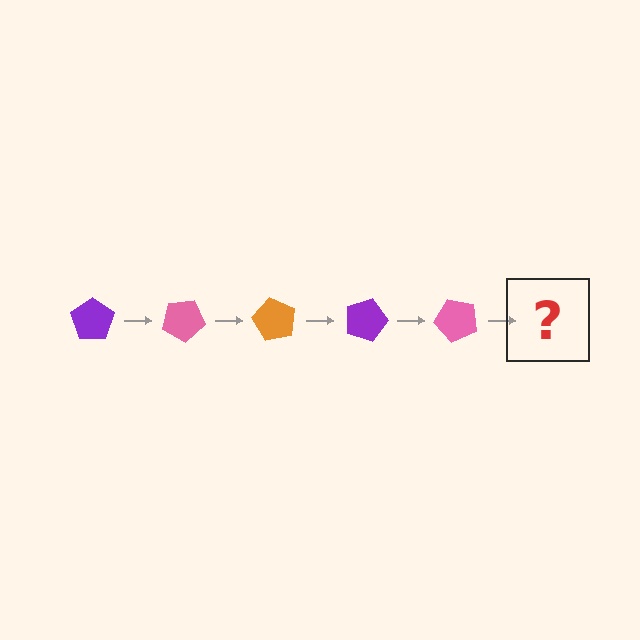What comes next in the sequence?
The next element should be an orange pentagon, rotated 150 degrees from the start.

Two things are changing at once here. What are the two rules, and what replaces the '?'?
The two rules are that it rotates 30 degrees each step and the color cycles through purple, pink, and orange. The '?' should be an orange pentagon, rotated 150 degrees from the start.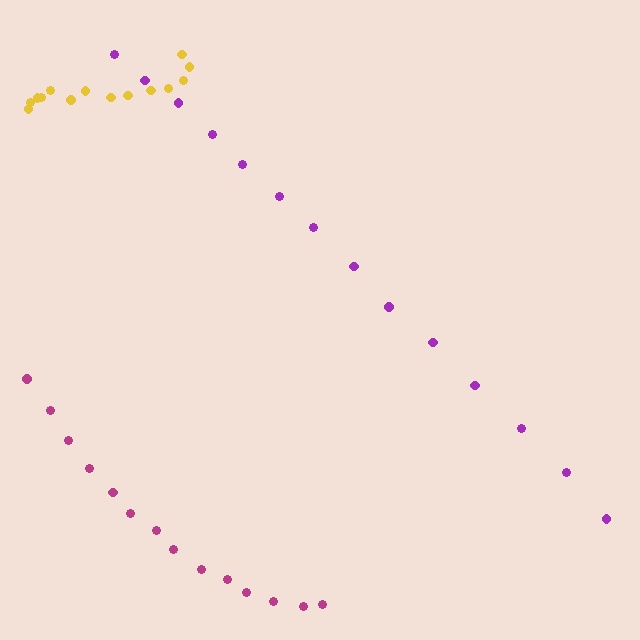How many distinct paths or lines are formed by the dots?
There are 3 distinct paths.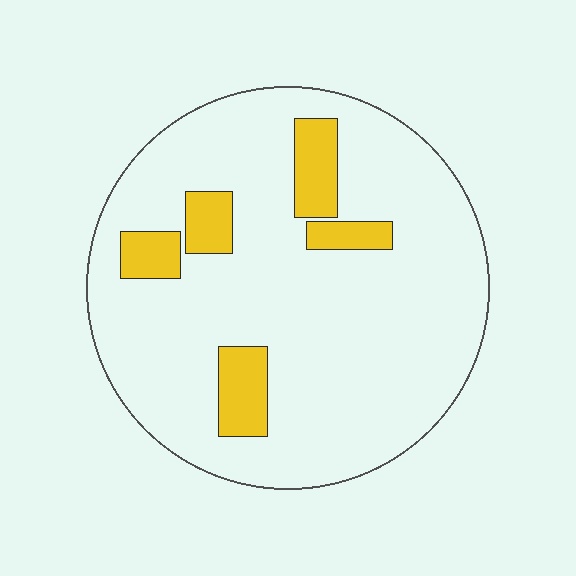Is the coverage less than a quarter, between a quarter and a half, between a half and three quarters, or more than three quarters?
Less than a quarter.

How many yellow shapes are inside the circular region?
5.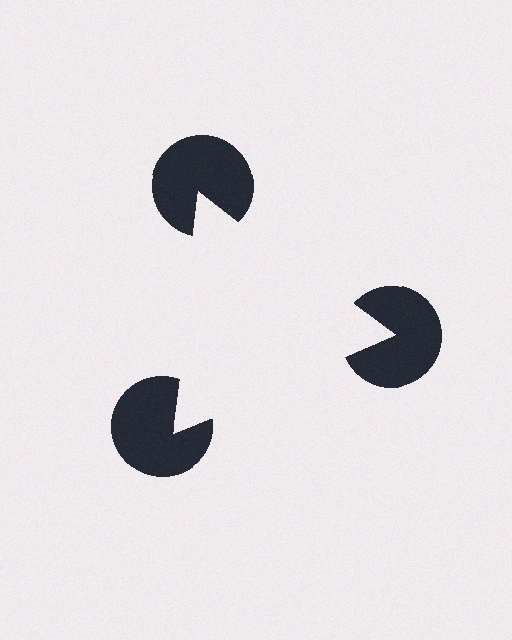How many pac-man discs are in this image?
There are 3 — one at each vertex of the illusory triangle.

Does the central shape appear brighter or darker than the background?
It typically appears slightly brighter than the background, even though no actual brightness change is drawn.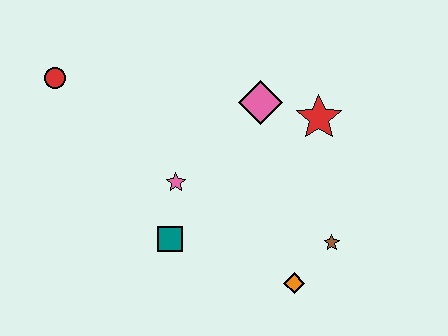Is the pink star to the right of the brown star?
No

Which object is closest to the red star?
The pink diamond is closest to the red star.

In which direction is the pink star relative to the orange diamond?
The pink star is to the left of the orange diamond.